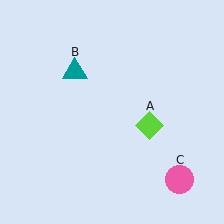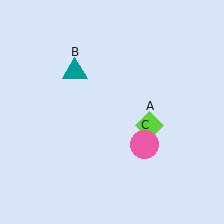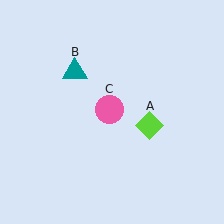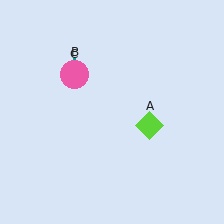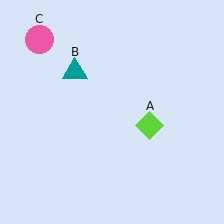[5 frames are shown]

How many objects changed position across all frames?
1 object changed position: pink circle (object C).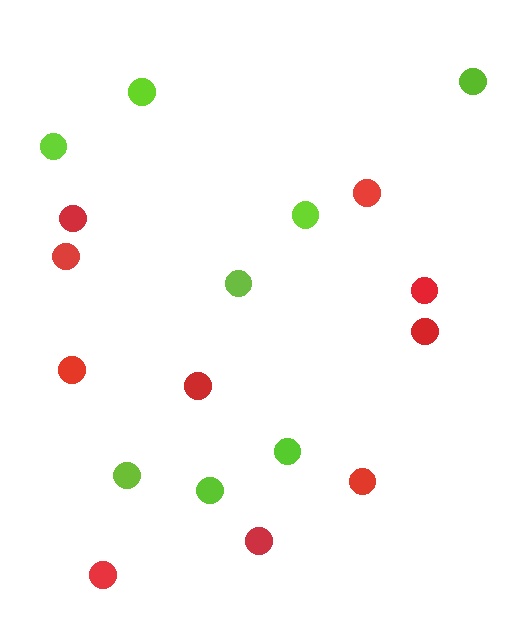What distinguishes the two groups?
There are 2 groups: one group of lime circles (8) and one group of red circles (10).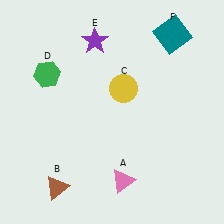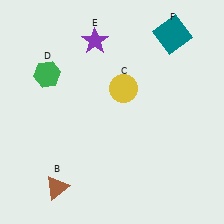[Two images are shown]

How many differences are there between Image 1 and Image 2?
There is 1 difference between the two images.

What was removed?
The pink triangle (A) was removed in Image 2.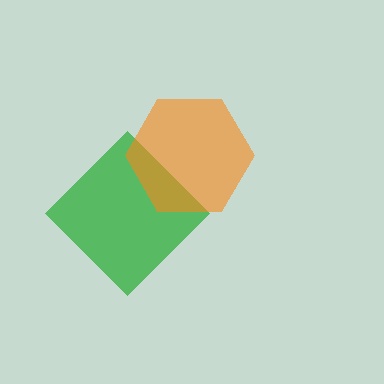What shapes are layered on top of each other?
The layered shapes are: a green diamond, an orange hexagon.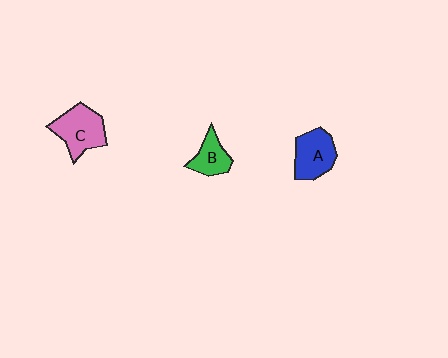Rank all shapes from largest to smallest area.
From largest to smallest: C (pink), A (blue), B (green).